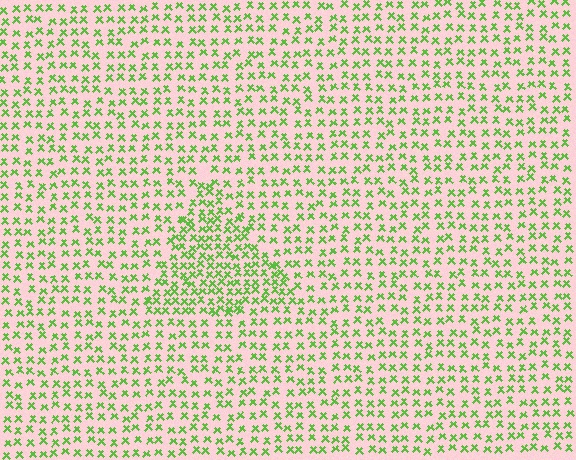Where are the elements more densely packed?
The elements are more densely packed inside the triangle boundary.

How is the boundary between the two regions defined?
The boundary is defined by a change in element density (approximately 1.7x ratio). All elements are the same color, size, and shape.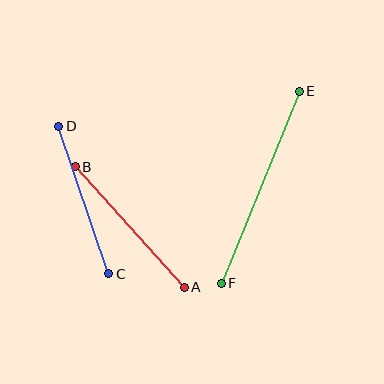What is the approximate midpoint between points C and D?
The midpoint is at approximately (84, 200) pixels.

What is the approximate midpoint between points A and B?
The midpoint is at approximately (130, 227) pixels.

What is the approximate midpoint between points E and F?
The midpoint is at approximately (260, 187) pixels.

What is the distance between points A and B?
The distance is approximately 163 pixels.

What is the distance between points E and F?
The distance is approximately 207 pixels.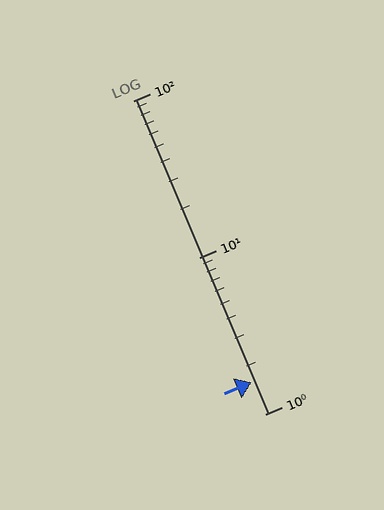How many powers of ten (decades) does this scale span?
The scale spans 2 decades, from 1 to 100.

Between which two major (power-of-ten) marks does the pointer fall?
The pointer is between 1 and 10.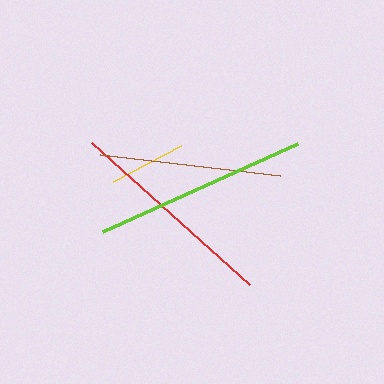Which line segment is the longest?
The lime line is the longest at approximately 213 pixels.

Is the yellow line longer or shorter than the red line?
The red line is longer than the yellow line.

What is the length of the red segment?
The red segment is approximately 213 pixels long.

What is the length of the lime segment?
The lime segment is approximately 213 pixels long.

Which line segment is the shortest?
The yellow line is the shortest at approximately 77 pixels.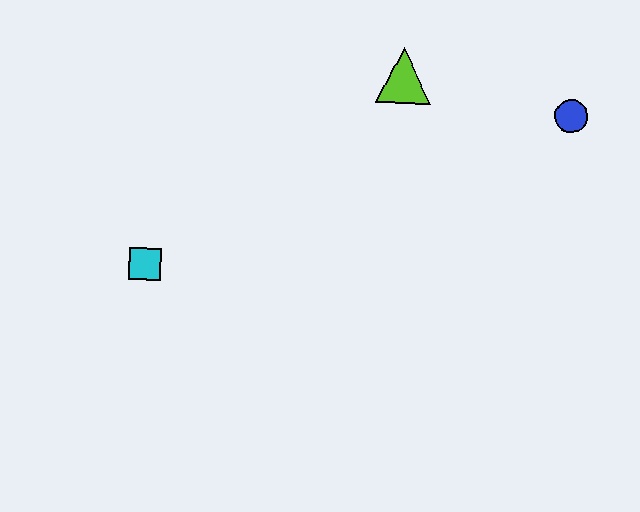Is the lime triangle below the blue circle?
No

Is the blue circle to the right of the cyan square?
Yes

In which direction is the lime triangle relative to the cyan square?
The lime triangle is to the right of the cyan square.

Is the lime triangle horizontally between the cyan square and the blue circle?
Yes